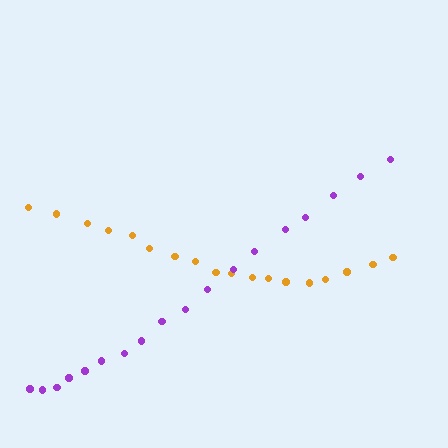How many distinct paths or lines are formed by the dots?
There are 2 distinct paths.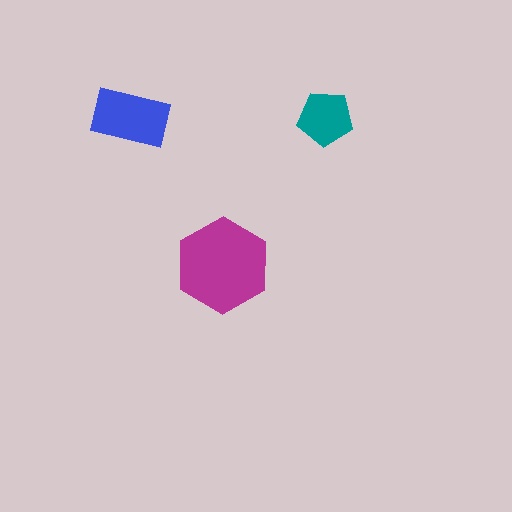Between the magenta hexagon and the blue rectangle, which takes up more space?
The magenta hexagon.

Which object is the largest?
The magenta hexagon.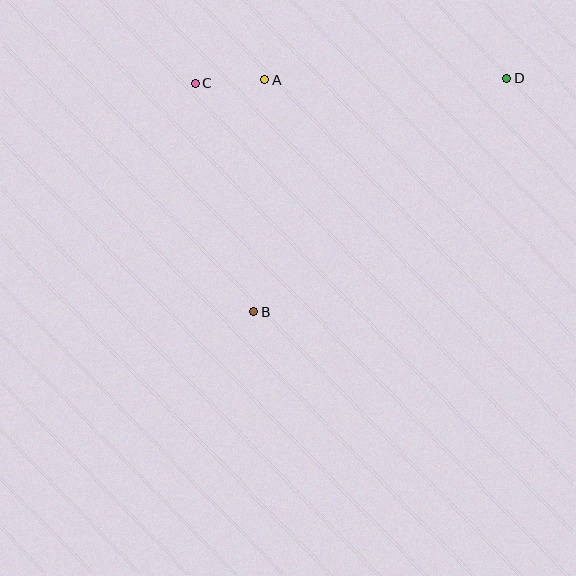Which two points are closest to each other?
Points A and C are closest to each other.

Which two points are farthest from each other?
Points B and D are farthest from each other.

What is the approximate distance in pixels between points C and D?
The distance between C and D is approximately 312 pixels.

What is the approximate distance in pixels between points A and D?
The distance between A and D is approximately 242 pixels.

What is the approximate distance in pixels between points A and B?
The distance between A and B is approximately 232 pixels.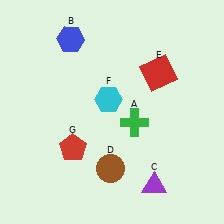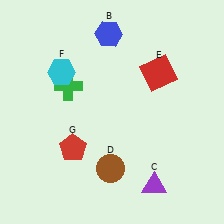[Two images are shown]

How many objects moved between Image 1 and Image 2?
3 objects moved between the two images.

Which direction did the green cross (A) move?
The green cross (A) moved left.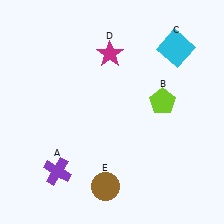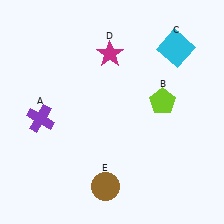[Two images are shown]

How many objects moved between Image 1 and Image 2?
1 object moved between the two images.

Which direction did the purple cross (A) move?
The purple cross (A) moved up.